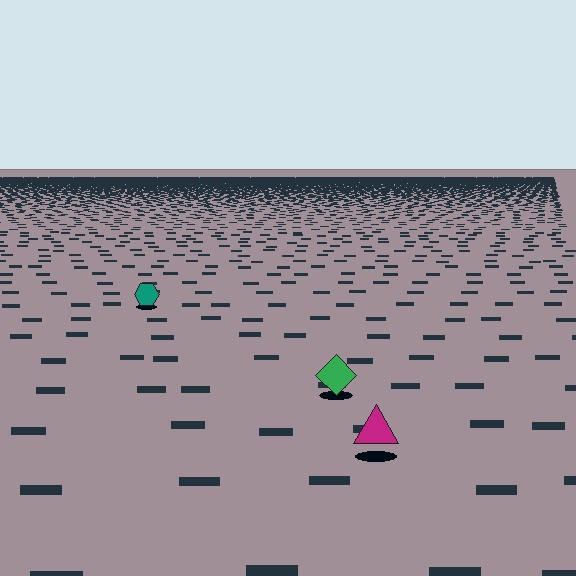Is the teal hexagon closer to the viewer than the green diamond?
No. The green diamond is closer — you can tell from the texture gradient: the ground texture is coarser near it.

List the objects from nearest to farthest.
From nearest to farthest: the magenta triangle, the green diamond, the teal hexagon.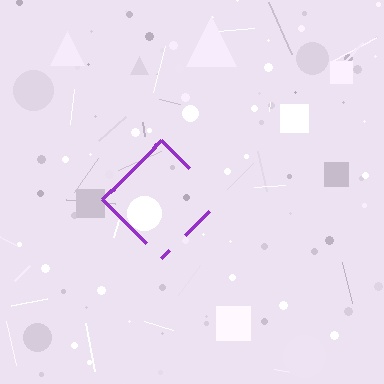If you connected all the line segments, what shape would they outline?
They would outline a diamond.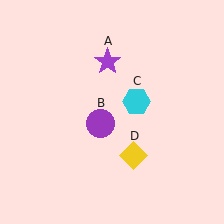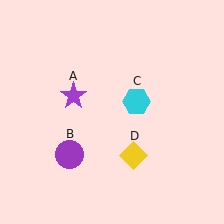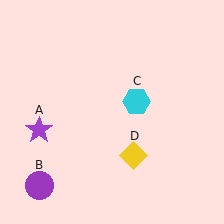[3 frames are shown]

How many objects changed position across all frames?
2 objects changed position: purple star (object A), purple circle (object B).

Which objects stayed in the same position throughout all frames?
Cyan hexagon (object C) and yellow diamond (object D) remained stationary.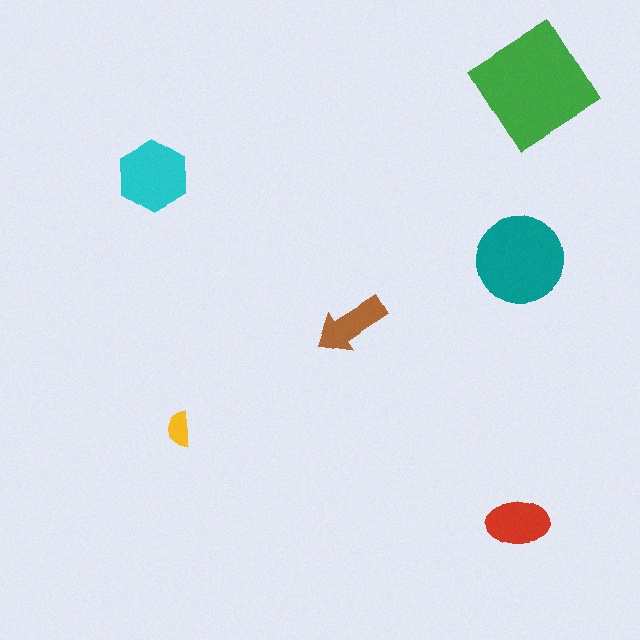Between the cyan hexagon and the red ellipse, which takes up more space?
The cyan hexagon.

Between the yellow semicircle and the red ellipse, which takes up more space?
The red ellipse.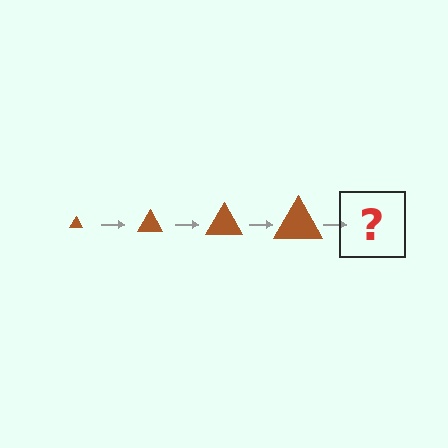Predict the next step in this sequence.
The next step is a brown triangle, larger than the previous one.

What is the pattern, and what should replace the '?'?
The pattern is that the triangle gets progressively larger each step. The '?' should be a brown triangle, larger than the previous one.